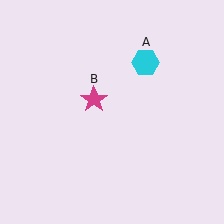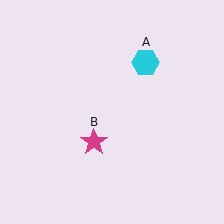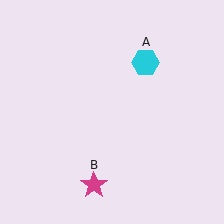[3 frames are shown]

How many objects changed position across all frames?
1 object changed position: magenta star (object B).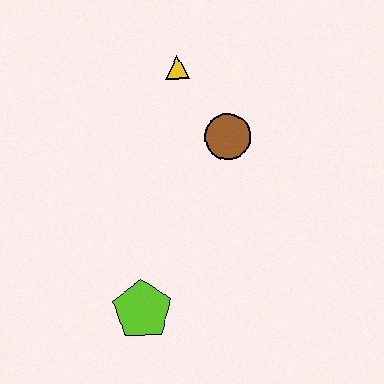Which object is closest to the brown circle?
The yellow triangle is closest to the brown circle.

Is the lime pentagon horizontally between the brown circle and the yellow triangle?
No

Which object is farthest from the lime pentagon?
The yellow triangle is farthest from the lime pentagon.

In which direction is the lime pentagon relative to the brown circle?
The lime pentagon is below the brown circle.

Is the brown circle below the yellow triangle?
Yes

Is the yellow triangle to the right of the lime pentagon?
Yes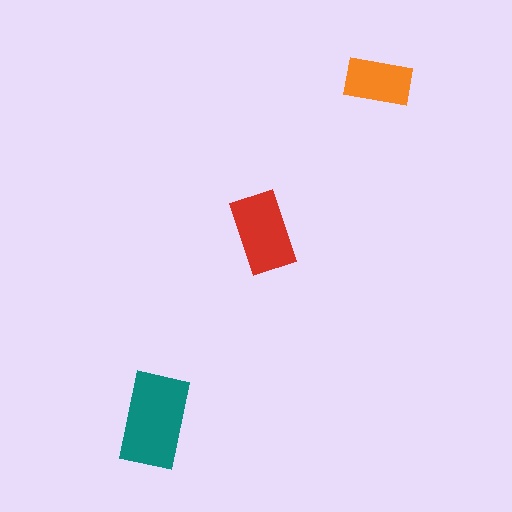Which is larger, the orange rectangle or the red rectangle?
The red one.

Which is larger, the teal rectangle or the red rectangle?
The teal one.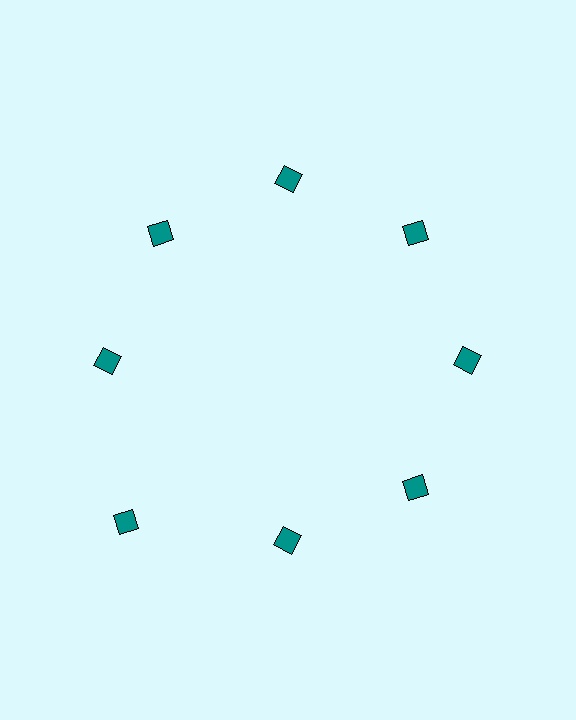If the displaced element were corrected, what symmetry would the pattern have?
It would have 8-fold rotational symmetry — the pattern would map onto itself every 45 degrees.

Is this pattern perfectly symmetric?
No. The 8 teal diamonds are arranged in a ring, but one element near the 8 o'clock position is pushed outward from the center, breaking the 8-fold rotational symmetry.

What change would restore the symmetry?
The symmetry would be restored by moving it inward, back onto the ring so that all 8 diamonds sit at equal angles and equal distance from the center.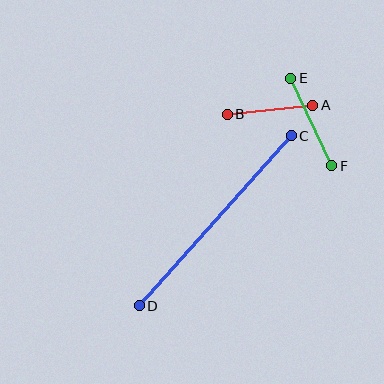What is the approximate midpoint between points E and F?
The midpoint is at approximately (311, 122) pixels.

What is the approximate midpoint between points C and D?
The midpoint is at approximately (215, 221) pixels.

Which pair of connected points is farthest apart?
Points C and D are farthest apart.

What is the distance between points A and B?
The distance is approximately 86 pixels.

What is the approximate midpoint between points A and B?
The midpoint is at approximately (270, 110) pixels.